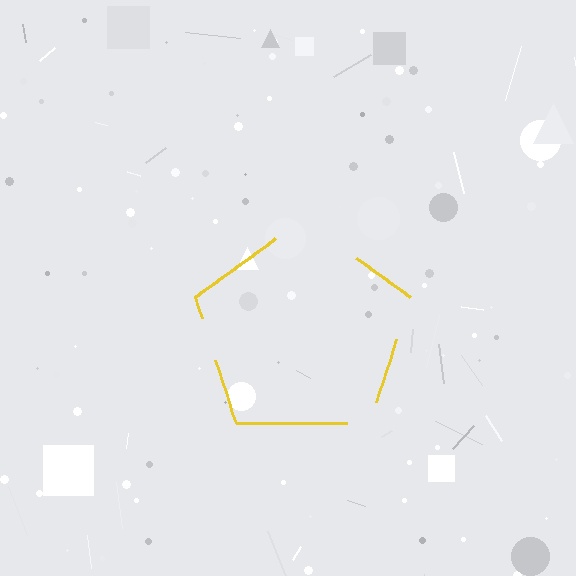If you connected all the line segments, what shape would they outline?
They would outline a pentagon.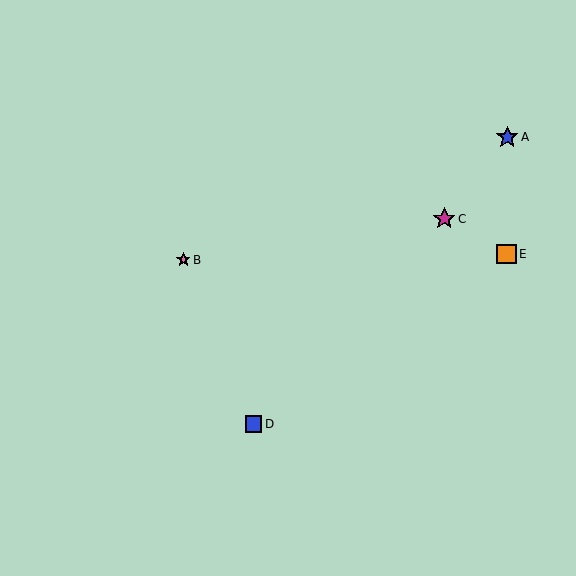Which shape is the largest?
The blue star (labeled A) is the largest.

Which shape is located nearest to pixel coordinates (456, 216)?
The magenta star (labeled C) at (444, 219) is nearest to that location.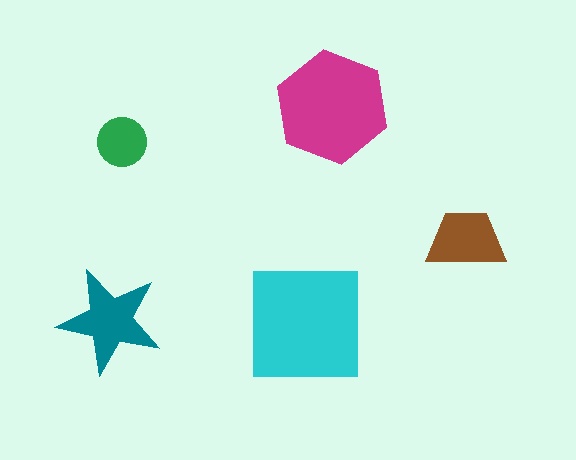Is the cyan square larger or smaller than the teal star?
Larger.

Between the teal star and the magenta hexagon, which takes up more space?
The magenta hexagon.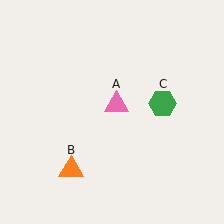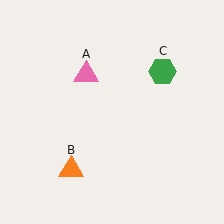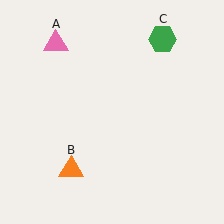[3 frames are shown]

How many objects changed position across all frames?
2 objects changed position: pink triangle (object A), green hexagon (object C).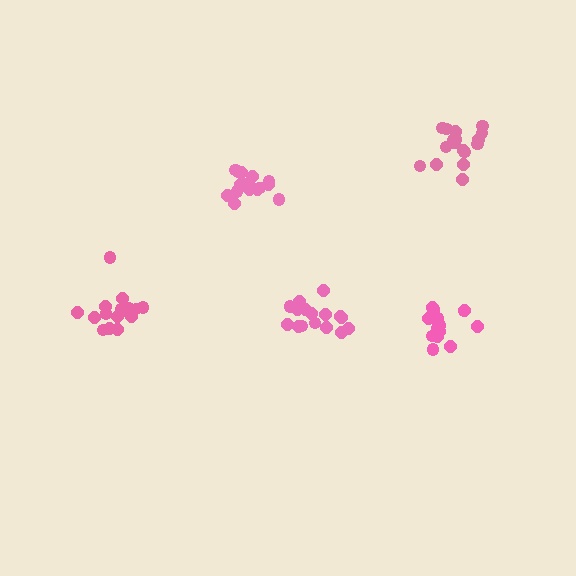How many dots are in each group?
Group 1: 16 dots, Group 2: 15 dots, Group 3: 17 dots, Group 4: 15 dots, Group 5: 17 dots (80 total).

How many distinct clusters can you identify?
There are 5 distinct clusters.